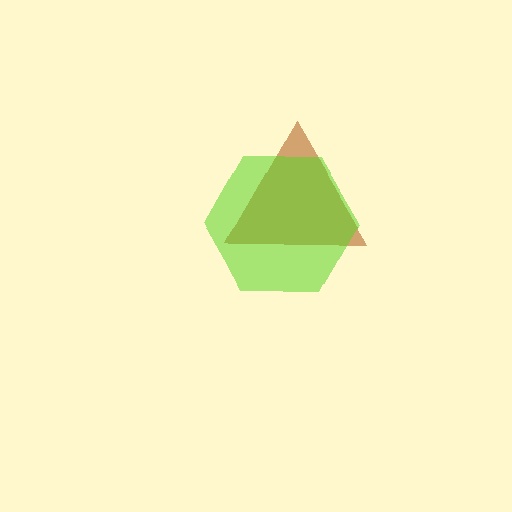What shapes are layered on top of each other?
The layered shapes are: a brown triangle, a lime hexagon.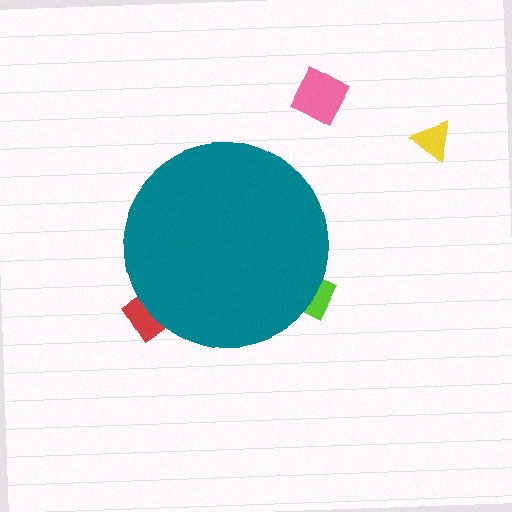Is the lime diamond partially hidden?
Yes, the lime diamond is partially hidden behind the teal circle.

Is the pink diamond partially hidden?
No, the pink diamond is fully visible.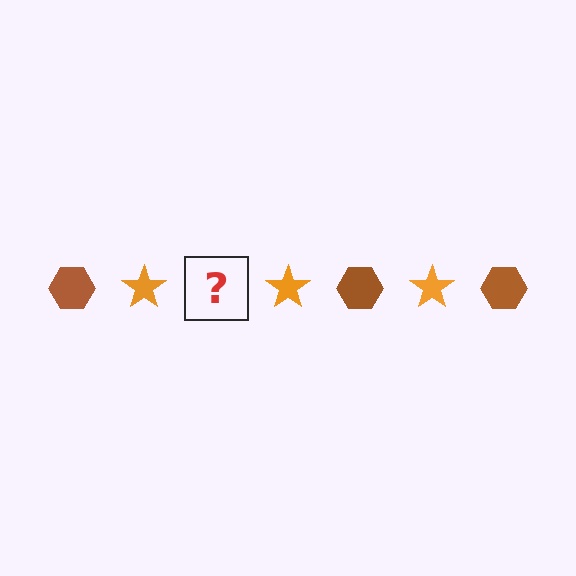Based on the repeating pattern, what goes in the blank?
The blank should be a brown hexagon.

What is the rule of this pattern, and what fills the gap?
The rule is that the pattern alternates between brown hexagon and orange star. The gap should be filled with a brown hexagon.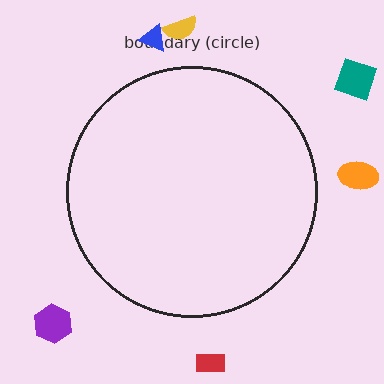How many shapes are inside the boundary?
0 inside, 6 outside.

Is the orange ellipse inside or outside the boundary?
Outside.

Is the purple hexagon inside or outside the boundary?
Outside.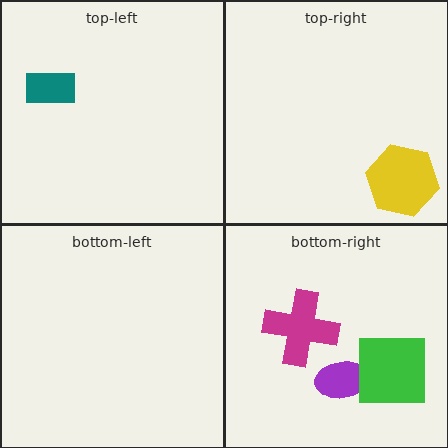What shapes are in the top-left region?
The teal rectangle.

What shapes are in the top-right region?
The yellow hexagon.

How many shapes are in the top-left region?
1.